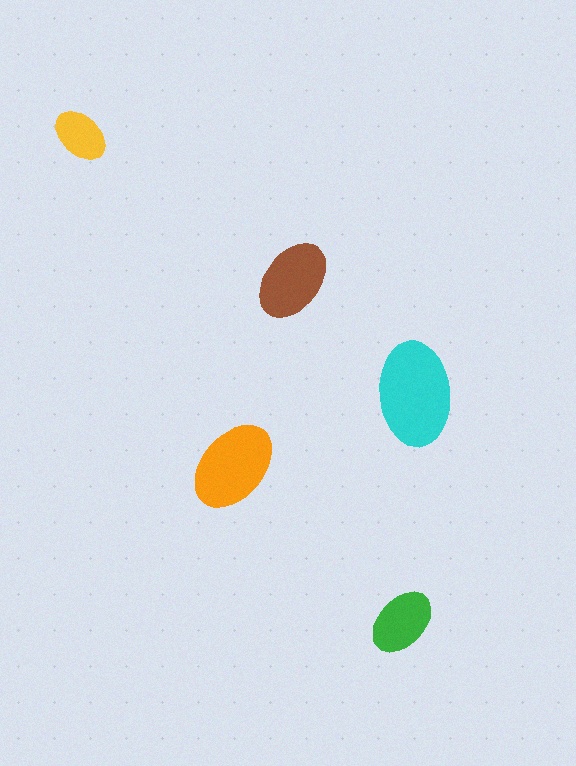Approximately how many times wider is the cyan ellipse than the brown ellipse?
About 1.5 times wider.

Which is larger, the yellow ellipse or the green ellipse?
The green one.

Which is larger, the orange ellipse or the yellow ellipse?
The orange one.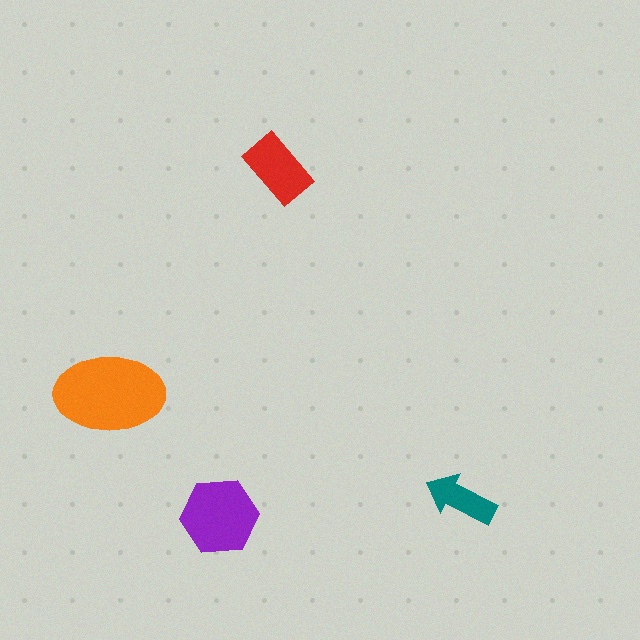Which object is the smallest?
The teal arrow.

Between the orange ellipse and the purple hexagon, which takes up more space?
The orange ellipse.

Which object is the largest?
The orange ellipse.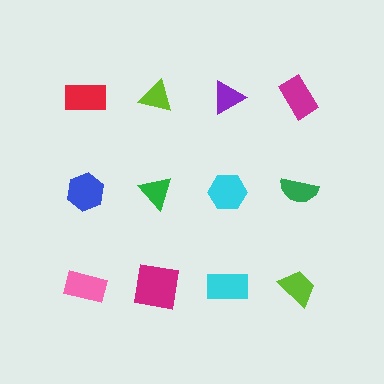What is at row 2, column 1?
A blue hexagon.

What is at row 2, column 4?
A green semicircle.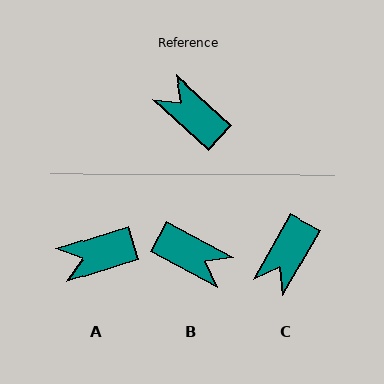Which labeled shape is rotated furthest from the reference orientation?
B, about 165 degrees away.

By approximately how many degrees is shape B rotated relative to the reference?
Approximately 165 degrees clockwise.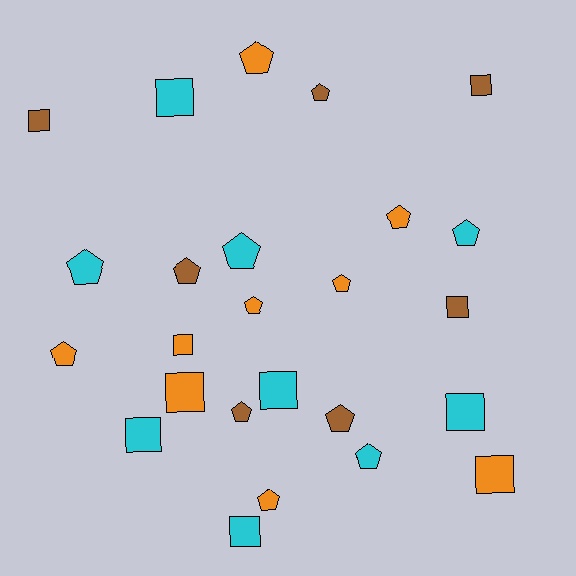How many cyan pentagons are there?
There are 4 cyan pentagons.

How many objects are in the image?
There are 25 objects.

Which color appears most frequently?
Orange, with 9 objects.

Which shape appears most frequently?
Pentagon, with 14 objects.